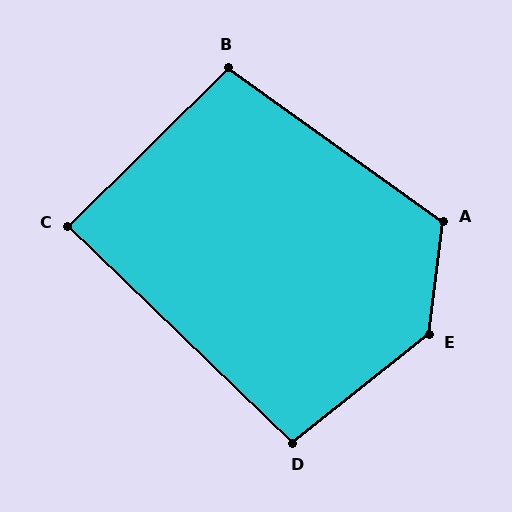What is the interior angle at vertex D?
Approximately 98 degrees (obtuse).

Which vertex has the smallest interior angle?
C, at approximately 89 degrees.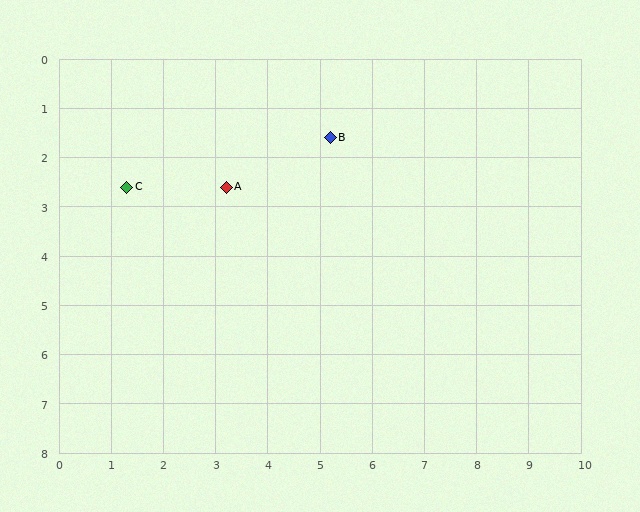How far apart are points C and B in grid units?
Points C and B are about 4.0 grid units apart.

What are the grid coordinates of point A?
Point A is at approximately (3.2, 2.6).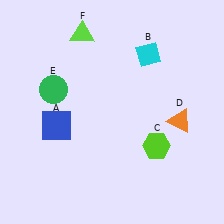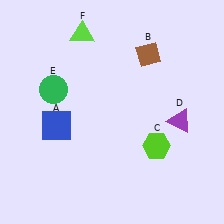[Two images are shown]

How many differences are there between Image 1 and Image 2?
There are 2 differences between the two images.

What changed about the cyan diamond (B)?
In Image 1, B is cyan. In Image 2, it changed to brown.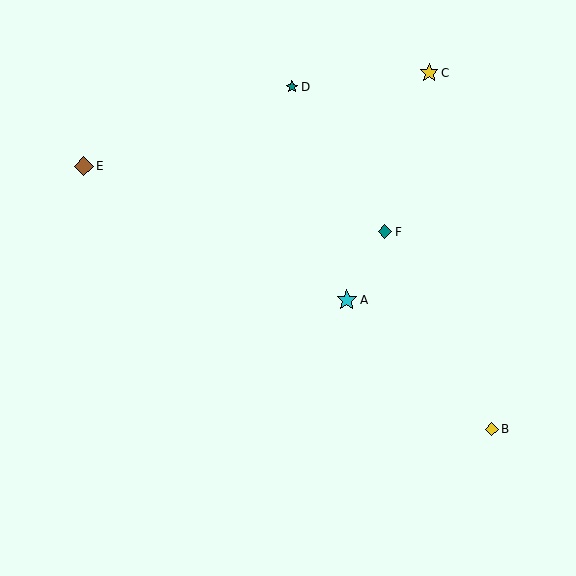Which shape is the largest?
The cyan star (labeled A) is the largest.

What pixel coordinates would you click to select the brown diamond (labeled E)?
Click at (84, 166) to select the brown diamond E.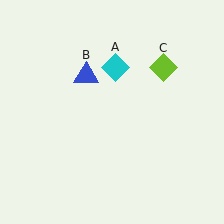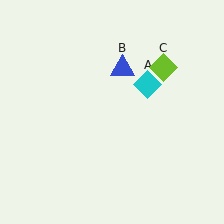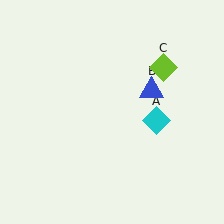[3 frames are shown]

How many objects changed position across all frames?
2 objects changed position: cyan diamond (object A), blue triangle (object B).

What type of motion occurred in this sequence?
The cyan diamond (object A), blue triangle (object B) rotated clockwise around the center of the scene.